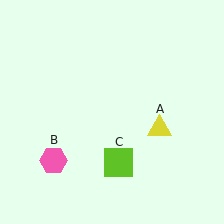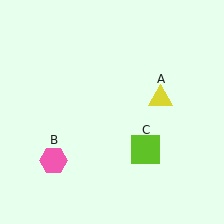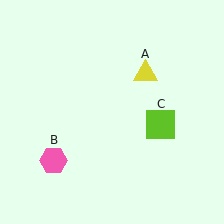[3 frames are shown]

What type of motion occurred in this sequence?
The yellow triangle (object A), lime square (object C) rotated counterclockwise around the center of the scene.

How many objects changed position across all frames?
2 objects changed position: yellow triangle (object A), lime square (object C).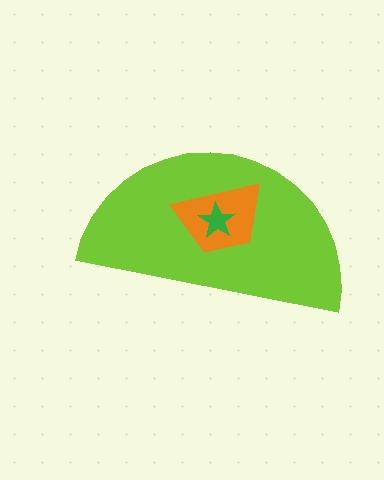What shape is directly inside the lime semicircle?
The orange trapezoid.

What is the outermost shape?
The lime semicircle.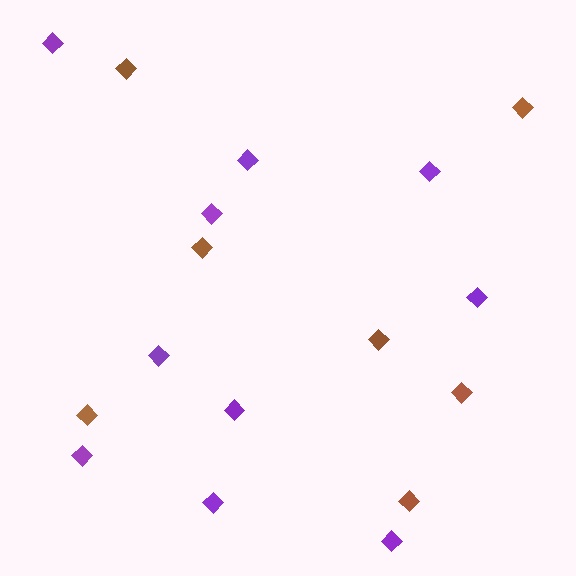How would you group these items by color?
There are 2 groups: one group of brown diamonds (7) and one group of purple diamonds (10).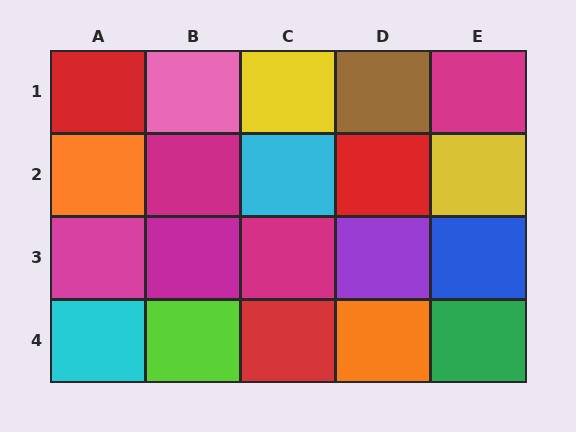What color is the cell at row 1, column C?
Yellow.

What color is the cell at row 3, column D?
Purple.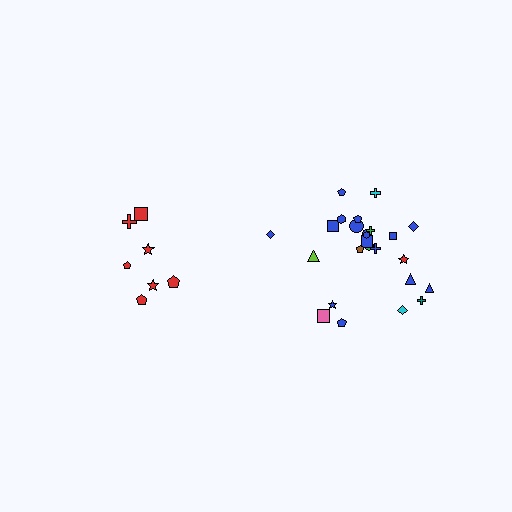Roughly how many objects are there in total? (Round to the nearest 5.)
Roughly 30 objects in total.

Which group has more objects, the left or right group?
The right group.